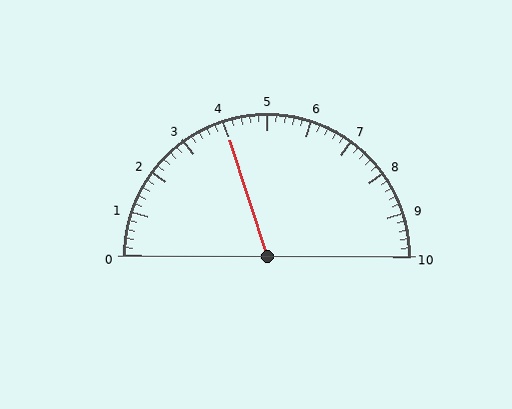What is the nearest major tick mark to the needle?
The nearest major tick mark is 4.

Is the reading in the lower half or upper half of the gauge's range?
The reading is in the lower half of the range (0 to 10).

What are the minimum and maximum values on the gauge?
The gauge ranges from 0 to 10.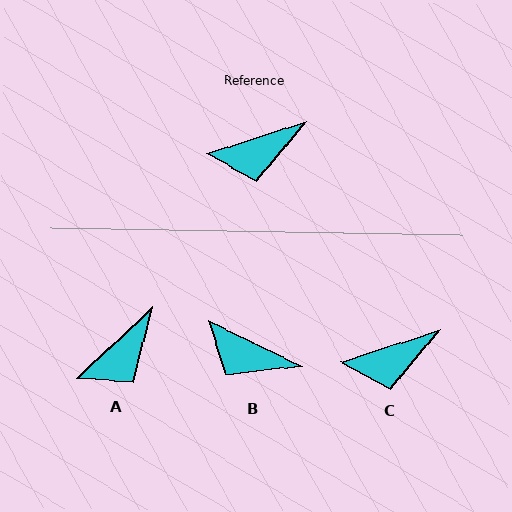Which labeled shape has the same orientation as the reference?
C.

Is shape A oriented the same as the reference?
No, it is off by about 26 degrees.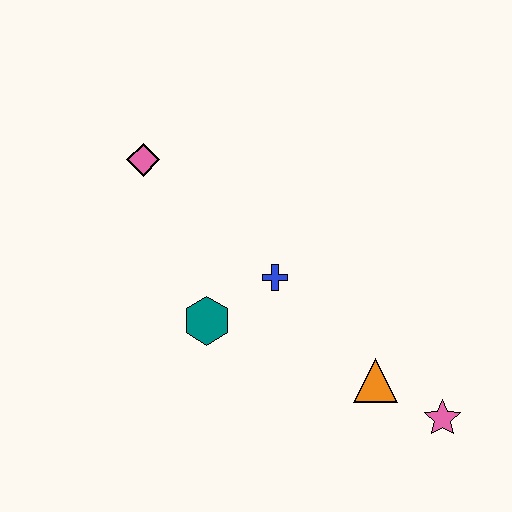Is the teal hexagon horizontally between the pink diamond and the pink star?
Yes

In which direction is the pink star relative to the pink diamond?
The pink star is to the right of the pink diamond.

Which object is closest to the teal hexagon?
The blue cross is closest to the teal hexagon.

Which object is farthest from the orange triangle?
The pink diamond is farthest from the orange triangle.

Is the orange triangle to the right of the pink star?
No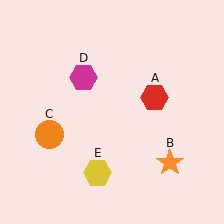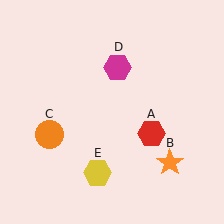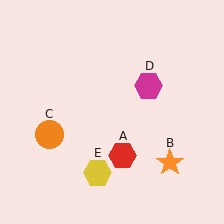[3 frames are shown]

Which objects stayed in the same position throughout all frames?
Orange star (object B) and orange circle (object C) and yellow hexagon (object E) remained stationary.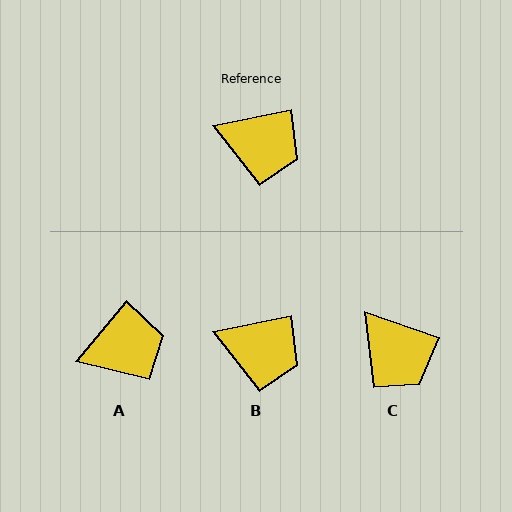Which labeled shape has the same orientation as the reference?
B.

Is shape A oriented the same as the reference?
No, it is off by about 38 degrees.